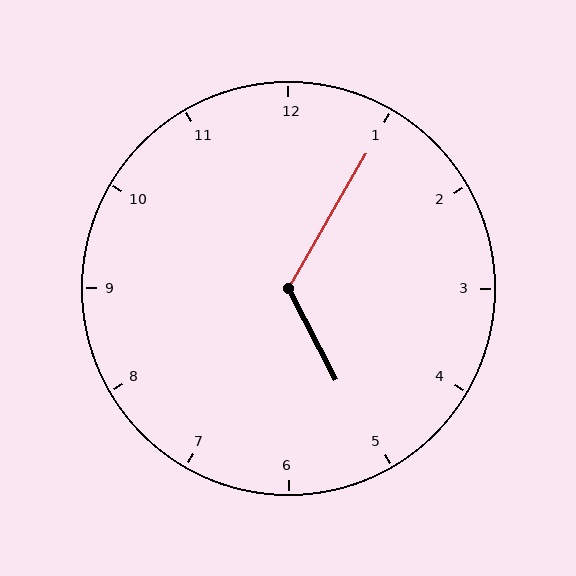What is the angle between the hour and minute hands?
Approximately 122 degrees.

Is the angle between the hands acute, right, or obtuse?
It is obtuse.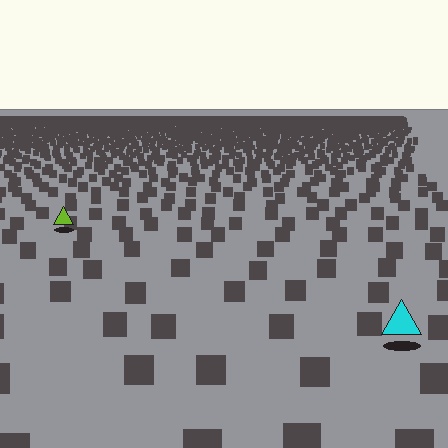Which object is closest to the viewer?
The cyan triangle is closest. The texture marks near it are larger and more spread out.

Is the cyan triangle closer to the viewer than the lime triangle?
Yes. The cyan triangle is closer — you can tell from the texture gradient: the ground texture is coarser near it.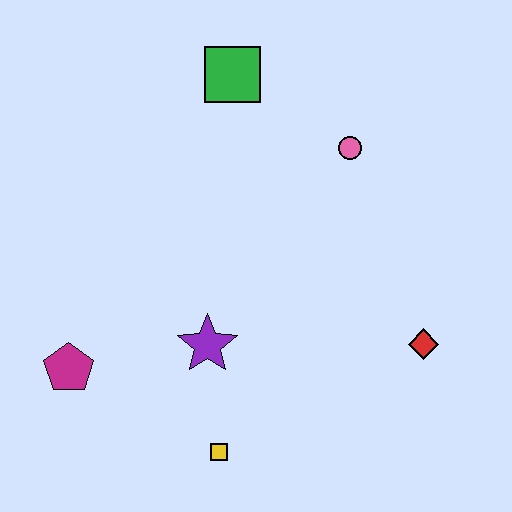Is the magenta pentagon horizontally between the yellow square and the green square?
No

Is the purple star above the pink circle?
No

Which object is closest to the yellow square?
The purple star is closest to the yellow square.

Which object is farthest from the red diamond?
The magenta pentagon is farthest from the red diamond.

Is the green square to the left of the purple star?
No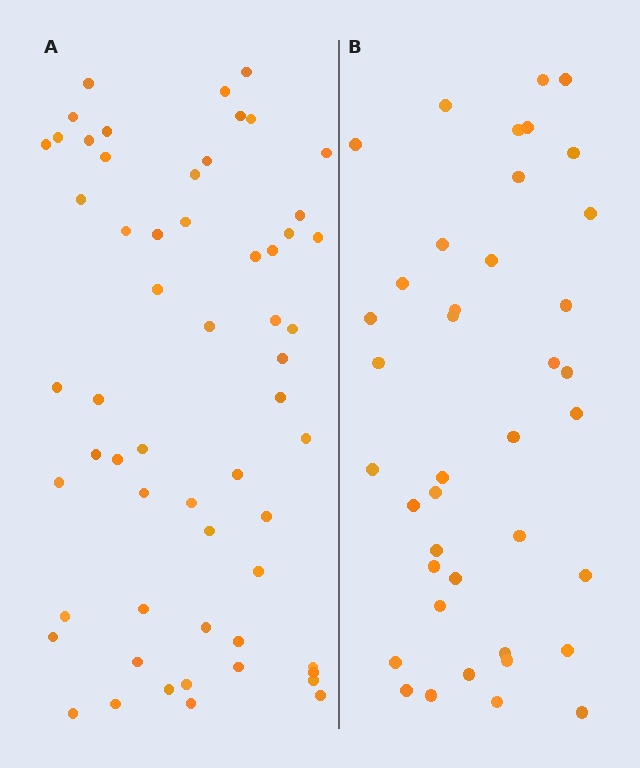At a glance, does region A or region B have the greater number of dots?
Region A (the left region) has more dots.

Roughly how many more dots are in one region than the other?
Region A has approximately 20 more dots than region B.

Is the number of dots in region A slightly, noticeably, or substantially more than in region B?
Region A has substantially more. The ratio is roughly 1.4 to 1.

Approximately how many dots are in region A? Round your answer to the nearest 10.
About 60 dots. (The exact count is 58, which rounds to 60.)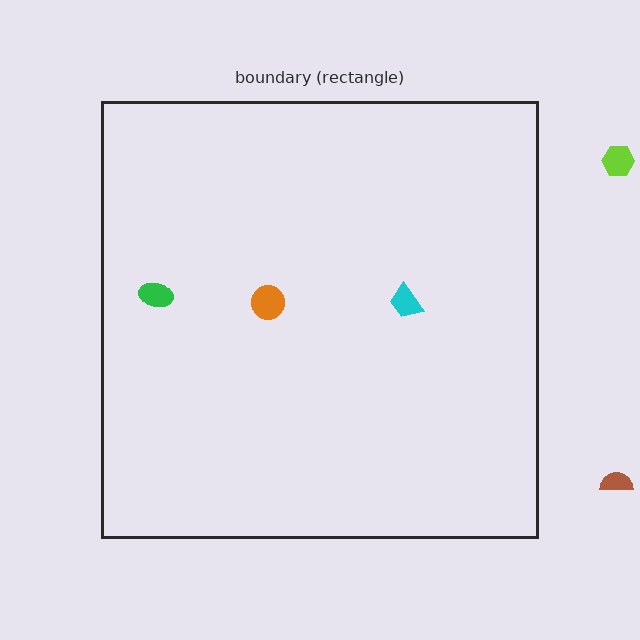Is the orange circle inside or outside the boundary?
Inside.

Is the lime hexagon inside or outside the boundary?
Outside.